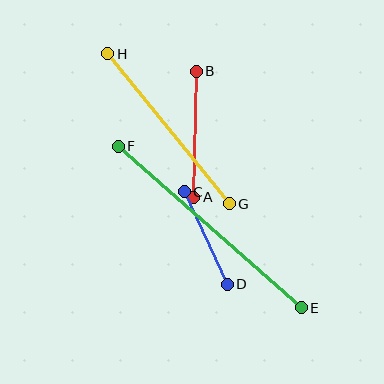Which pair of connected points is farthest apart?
Points E and F are farthest apart.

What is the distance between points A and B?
The distance is approximately 126 pixels.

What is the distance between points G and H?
The distance is approximately 193 pixels.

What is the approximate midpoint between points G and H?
The midpoint is at approximately (168, 129) pixels.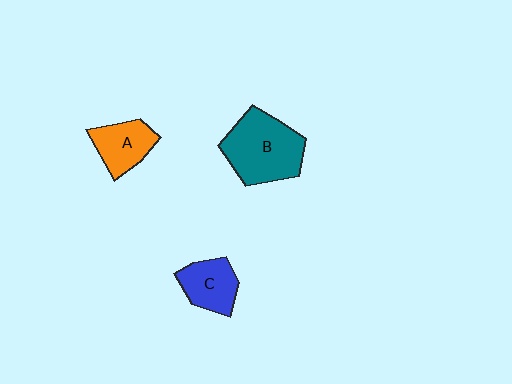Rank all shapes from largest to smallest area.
From largest to smallest: B (teal), C (blue), A (orange).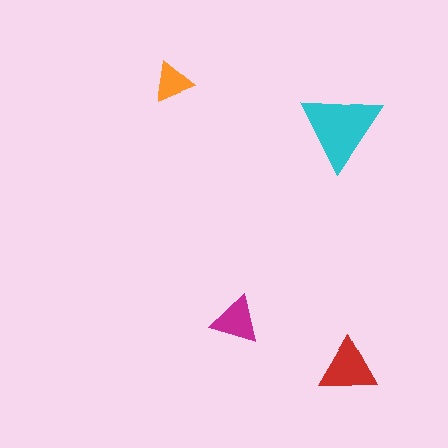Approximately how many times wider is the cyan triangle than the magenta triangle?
About 1.5 times wider.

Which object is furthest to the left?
The orange triangle is leftmost.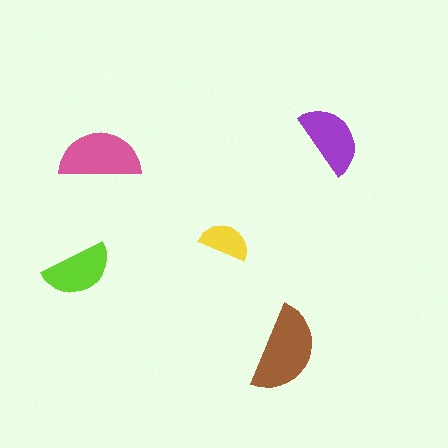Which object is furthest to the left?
The lime semicircle is leftmost.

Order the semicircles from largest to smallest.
the brown one, the pink one, the purple one, the lime one, the yellow one.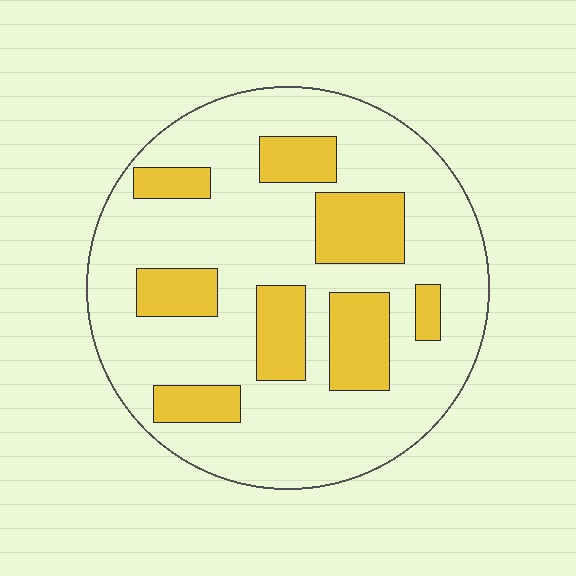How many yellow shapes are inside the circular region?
8.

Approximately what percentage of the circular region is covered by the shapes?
Approximately 25%.